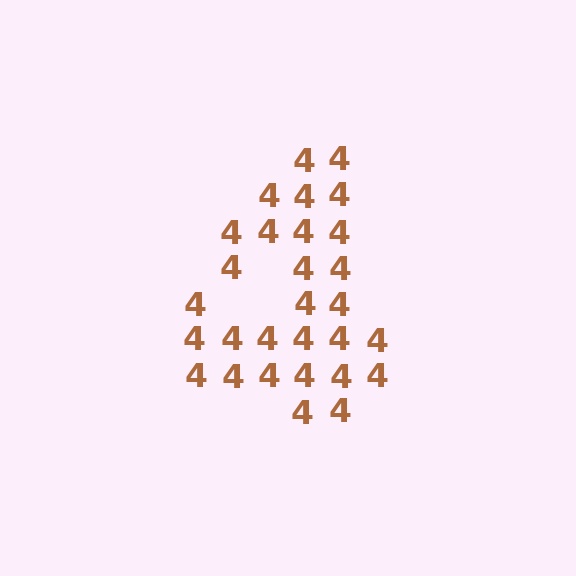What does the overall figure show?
The overall figure shows the digit 4.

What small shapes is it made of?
It is made of small digit 4's.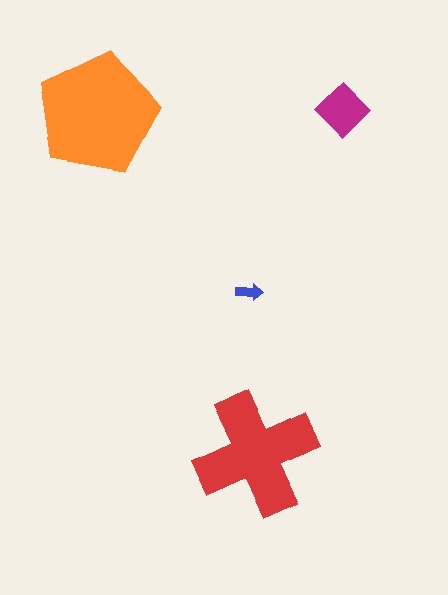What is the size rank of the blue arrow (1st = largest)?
4th.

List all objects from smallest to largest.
The blue arrow, the magenta diamond, the red cross, the orange pentagon.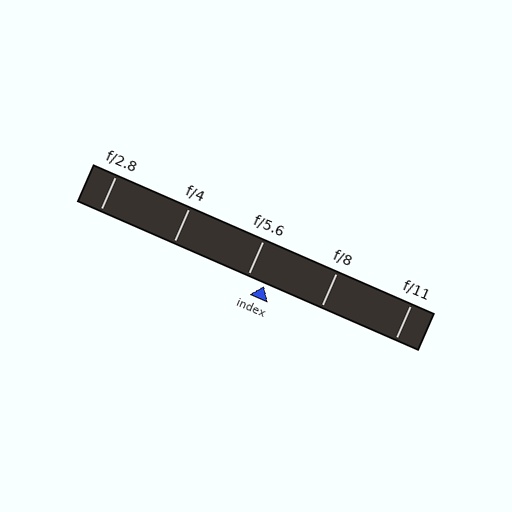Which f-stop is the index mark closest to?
The index mark is closest to f/5.6.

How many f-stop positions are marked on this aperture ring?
There are 5 f-stop positions marked.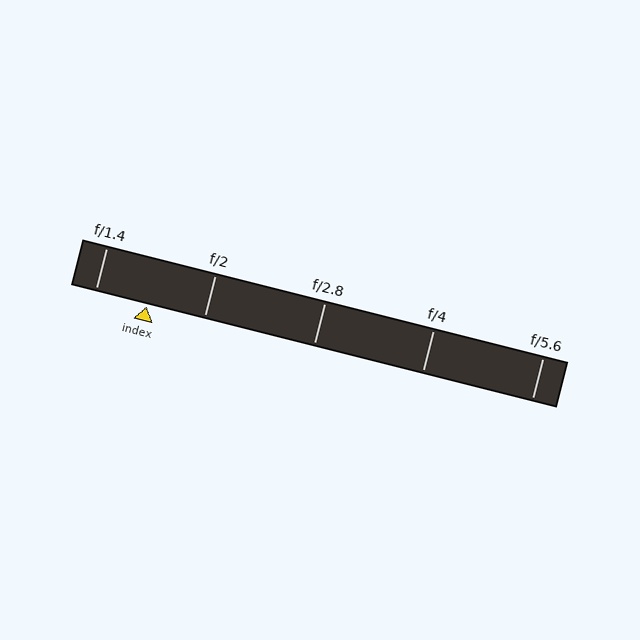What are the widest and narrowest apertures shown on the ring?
The widest aperture shown is f/1.4 and the narrowest is f/5.6.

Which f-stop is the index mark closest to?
The index mark is closest to f/1.4.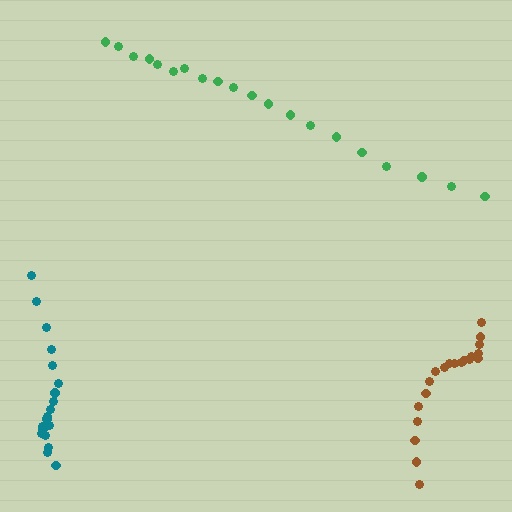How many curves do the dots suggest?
There are 3 distinct paths.